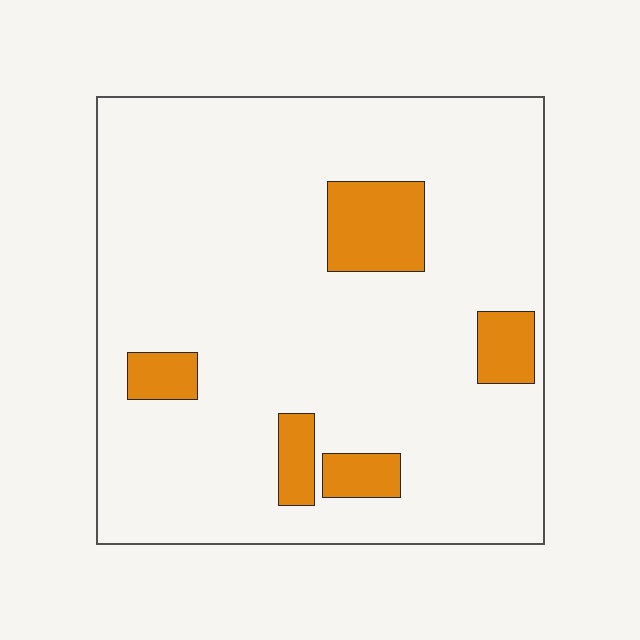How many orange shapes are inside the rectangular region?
5.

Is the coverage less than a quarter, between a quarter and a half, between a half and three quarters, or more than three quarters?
Less than a quarter.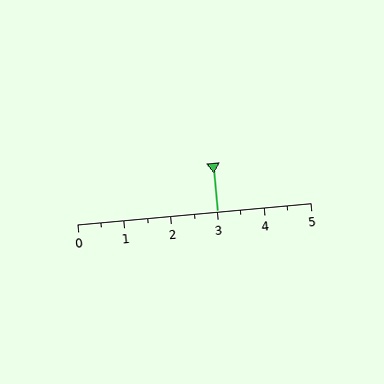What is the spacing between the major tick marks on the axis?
The major ticks are spaced 1 apart.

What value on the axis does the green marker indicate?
The marker indicates approximately 3.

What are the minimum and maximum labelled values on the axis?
The axis runs from 0 to 5.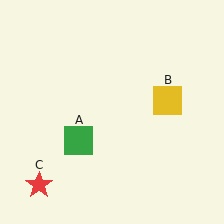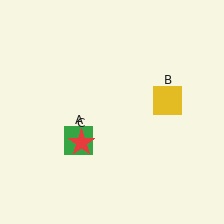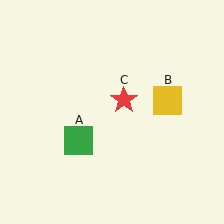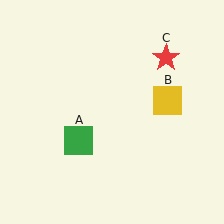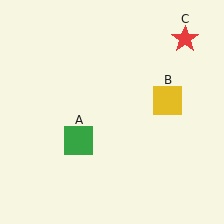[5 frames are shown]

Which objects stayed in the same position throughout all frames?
Green square (object A) and yellow square (object B) remained stationary.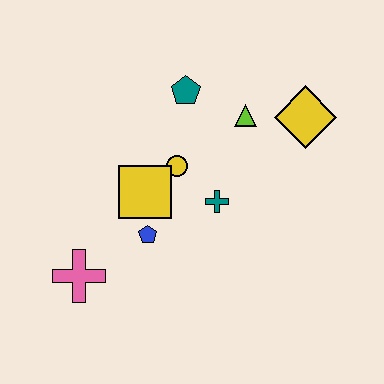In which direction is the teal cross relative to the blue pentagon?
The teal cross is to the right of the blue pentagon.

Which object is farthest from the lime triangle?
The pink cross is farthest from the lime triangle.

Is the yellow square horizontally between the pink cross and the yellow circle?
Yes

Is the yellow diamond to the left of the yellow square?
No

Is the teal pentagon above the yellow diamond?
Yes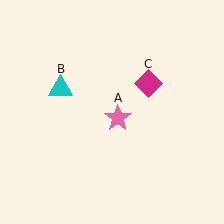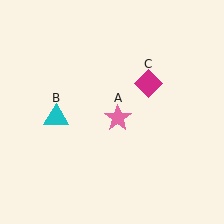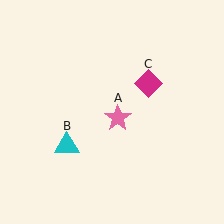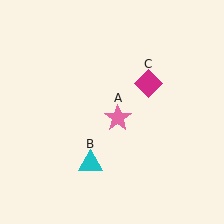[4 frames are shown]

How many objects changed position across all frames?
1 object changed position: cyan triangle (object B).